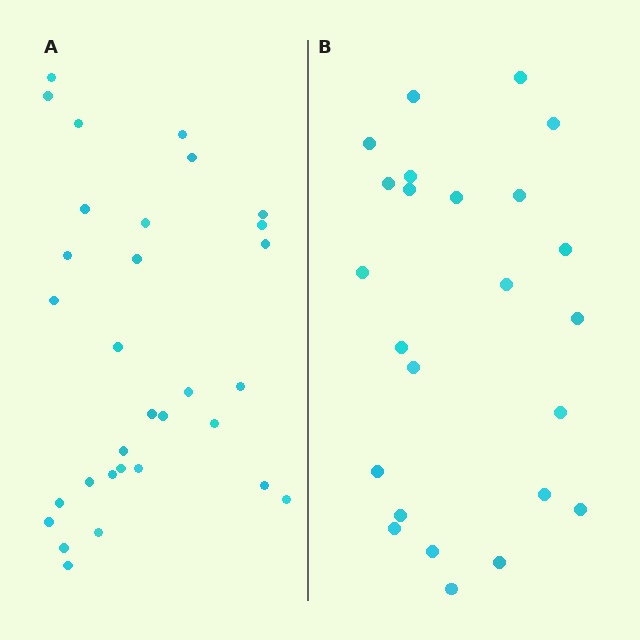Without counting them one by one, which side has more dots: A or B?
Region A (the left region) has more dots.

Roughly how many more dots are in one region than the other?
Region A has roughly 8 or so more dots than region B.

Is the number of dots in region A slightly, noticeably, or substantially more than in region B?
Region A has noticeably more, but not dramatically so. The ratio is roughly 1.3 to 1.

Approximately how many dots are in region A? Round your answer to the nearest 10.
About 30 dots. (The exact count is 31, which rounds to 30.)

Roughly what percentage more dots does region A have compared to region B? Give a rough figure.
About 30% more.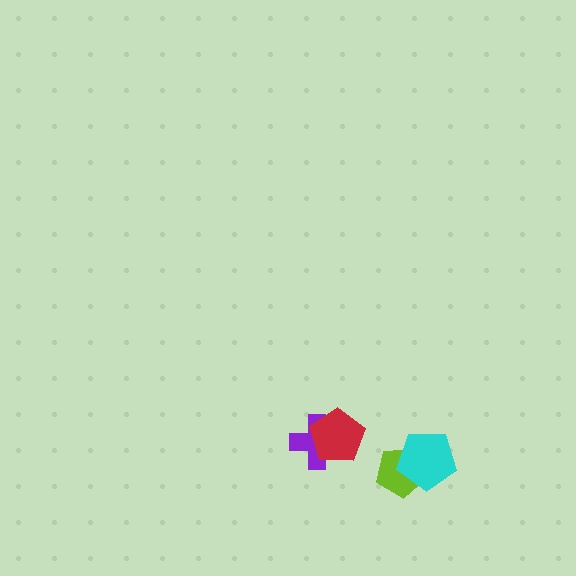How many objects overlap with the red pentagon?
1 object overlaps with the red pentagon.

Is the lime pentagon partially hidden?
Yes, it is partially covered by another shape.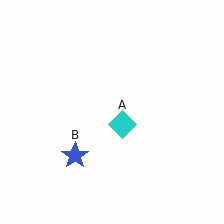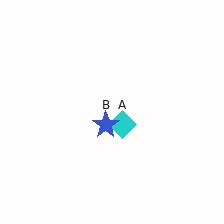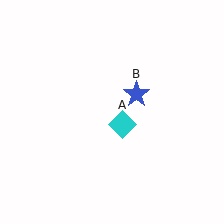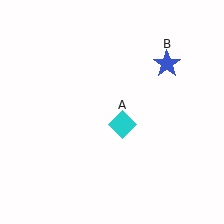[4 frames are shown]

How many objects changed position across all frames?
1 object changed position: blue star (object B).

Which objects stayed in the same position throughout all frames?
Cyan diamond (object A) remained stationary.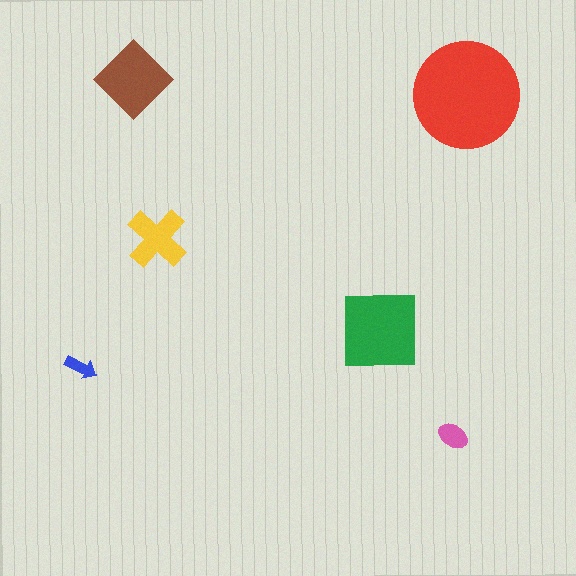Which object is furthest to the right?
The red circle is rightmost.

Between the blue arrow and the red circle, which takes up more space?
The red circle.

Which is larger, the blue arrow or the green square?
The green square.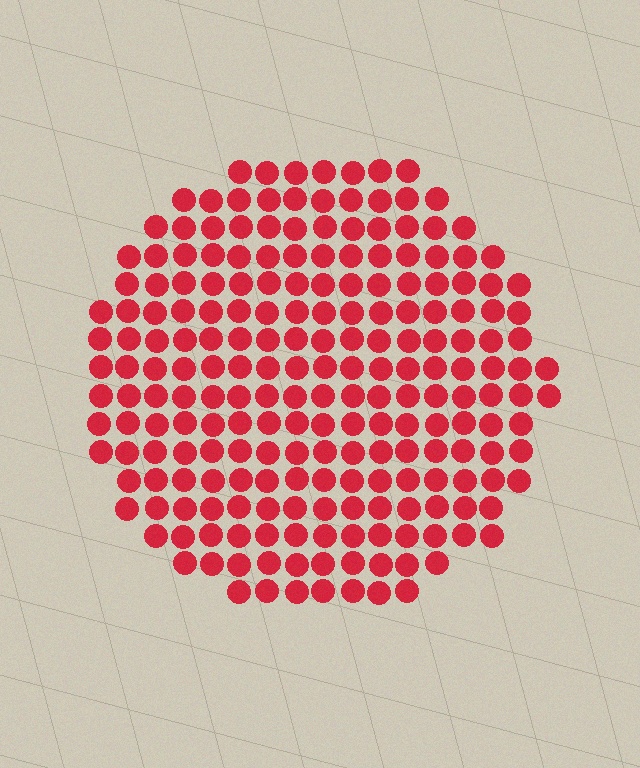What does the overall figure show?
The overall figure shows a circle.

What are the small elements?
The small elements are circles.